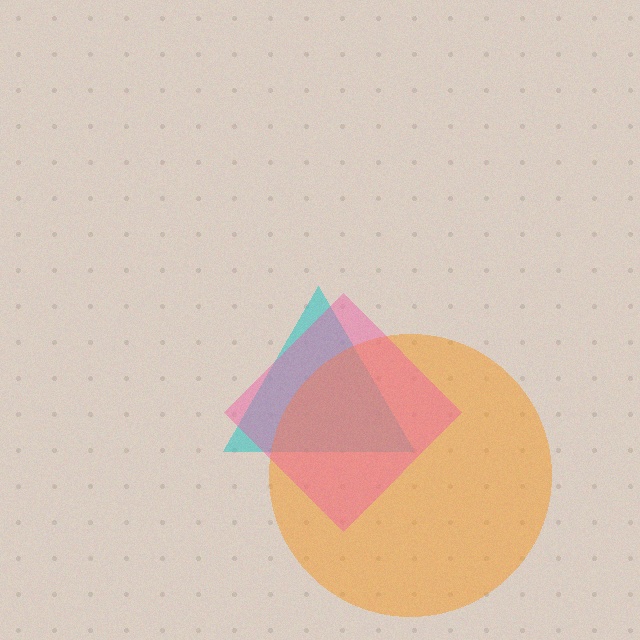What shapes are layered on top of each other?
The layered shapes are: a cyan triangle, an orange circle, a pink diamond.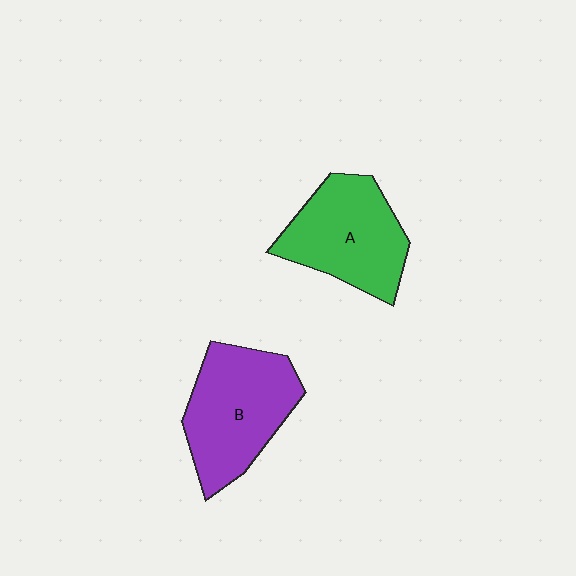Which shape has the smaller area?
Shape A (green).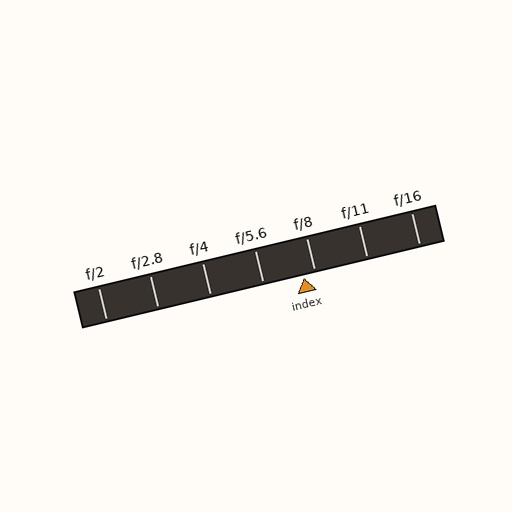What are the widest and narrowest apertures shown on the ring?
The widest aperture shown is f/2 and the narrowest is f/16.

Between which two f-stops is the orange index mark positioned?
The index mark is between f/5.6 and f/8.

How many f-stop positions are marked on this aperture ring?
There are 7 f-stop positions marked.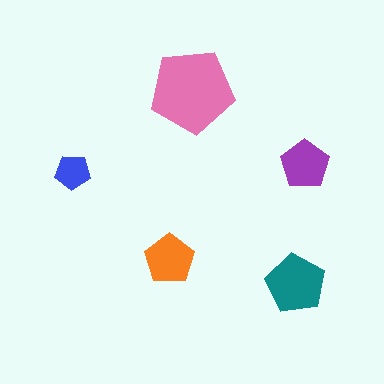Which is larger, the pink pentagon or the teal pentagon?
The pink one.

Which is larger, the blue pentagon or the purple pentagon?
The purple one.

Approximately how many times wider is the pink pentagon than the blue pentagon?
About 2.5 times wider.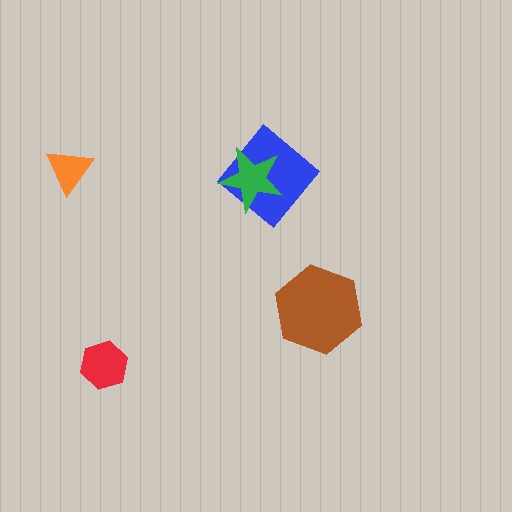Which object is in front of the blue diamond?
The green star is in front of the blue diamond.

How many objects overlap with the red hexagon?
0 objects overlap with the red hexagon.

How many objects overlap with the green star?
1 object overlaps with the green star.